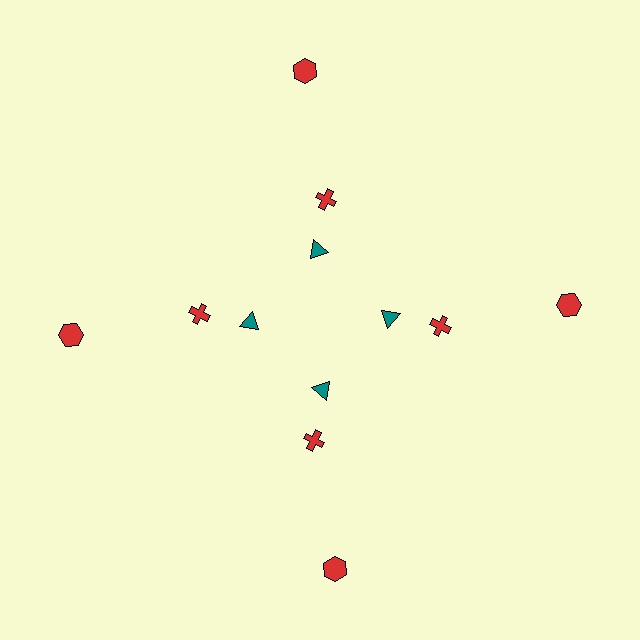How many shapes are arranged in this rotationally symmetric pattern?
There are 12 shapes, arranged in 4 groups of 3.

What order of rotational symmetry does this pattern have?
This pattern has 4-fold rotational symmetry.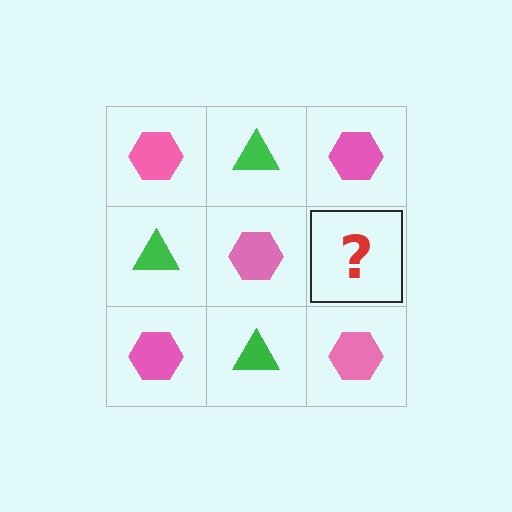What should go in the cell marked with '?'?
The missing cell should contain a green triangle.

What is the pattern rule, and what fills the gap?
The rule is that it alternates pink hexagon and green triangle in a checkerboard pattern. The gap should be filled with a green triangle.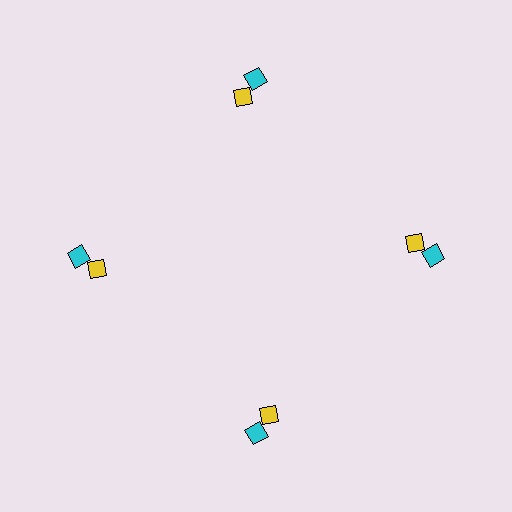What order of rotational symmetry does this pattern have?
This pattern has 4-fold rotational symmetry.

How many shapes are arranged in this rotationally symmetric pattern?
There are 8 shapes, arranged in 4 groups of 2.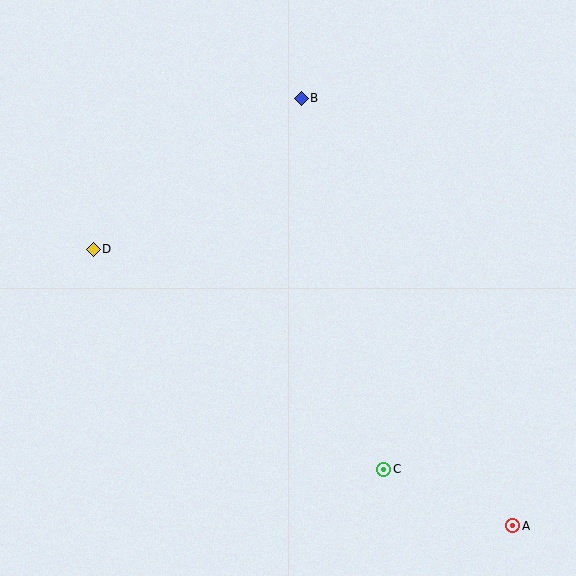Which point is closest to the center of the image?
Point B at (301, 98) is closest to the center.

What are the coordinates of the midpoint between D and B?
The midpoint between D and B is at (197, 174).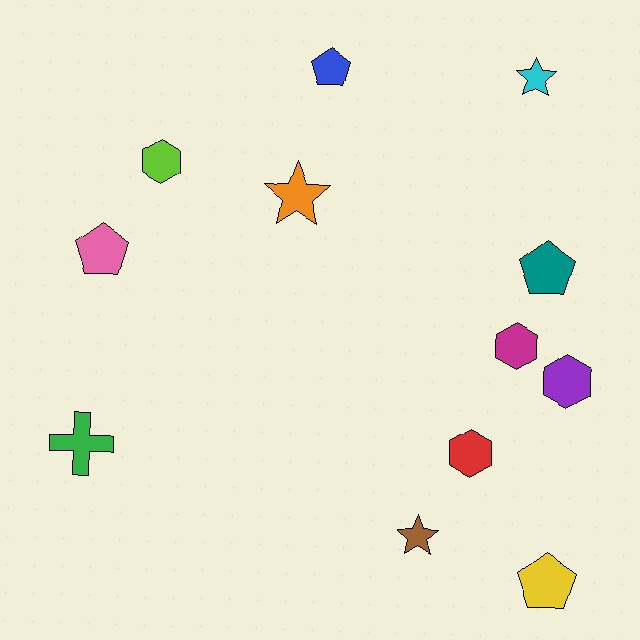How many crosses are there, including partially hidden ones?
There is 1 cross.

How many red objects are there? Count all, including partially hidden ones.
There is 1 red object.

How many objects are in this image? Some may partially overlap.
There are 12 objects.